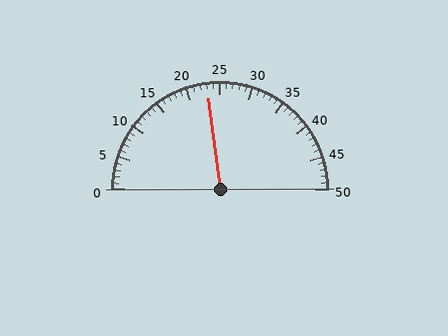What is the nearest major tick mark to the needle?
The nearest major tick mark is 25.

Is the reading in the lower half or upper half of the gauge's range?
The reading is in the lower half of the range (0 to 50).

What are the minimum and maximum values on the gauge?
The gauge ranges from 0 to 50.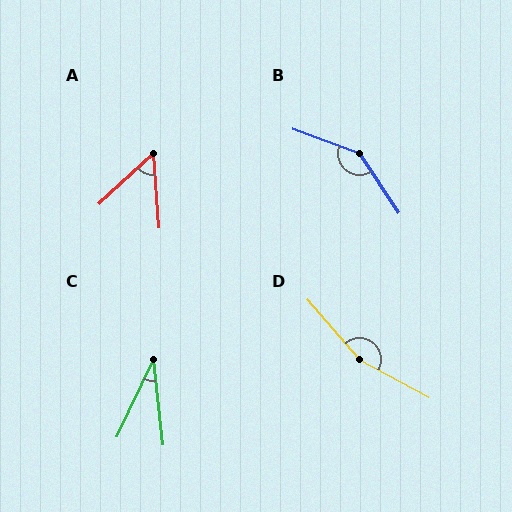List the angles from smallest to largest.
C (32°), A (52°), B (144°), D (160°).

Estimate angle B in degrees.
Approximately 144 degrees.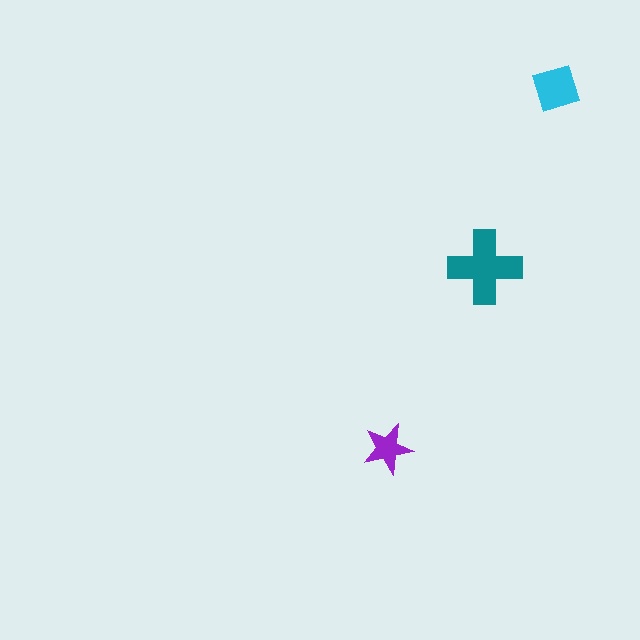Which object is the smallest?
The purple star.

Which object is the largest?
The teal cross.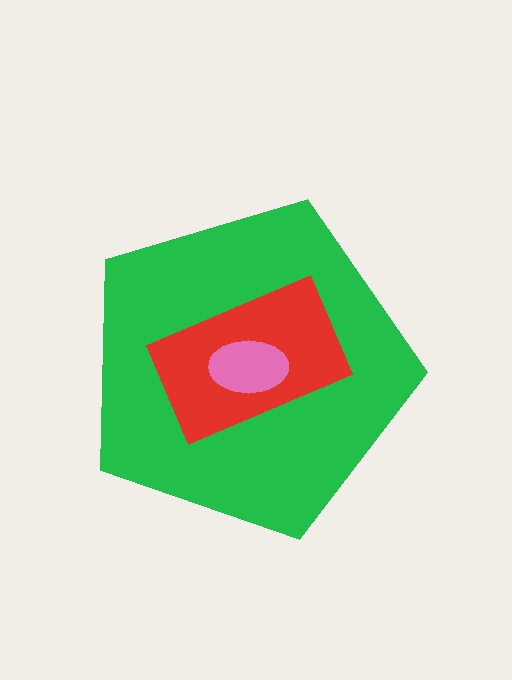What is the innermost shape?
The pink ellipse.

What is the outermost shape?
The green pentagon.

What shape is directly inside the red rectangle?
The pink ellipse.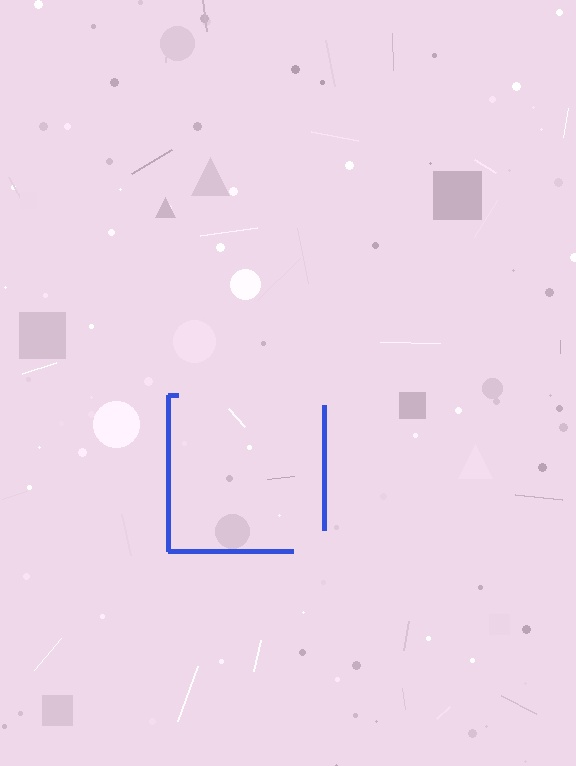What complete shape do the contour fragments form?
The contour fragments form a square.